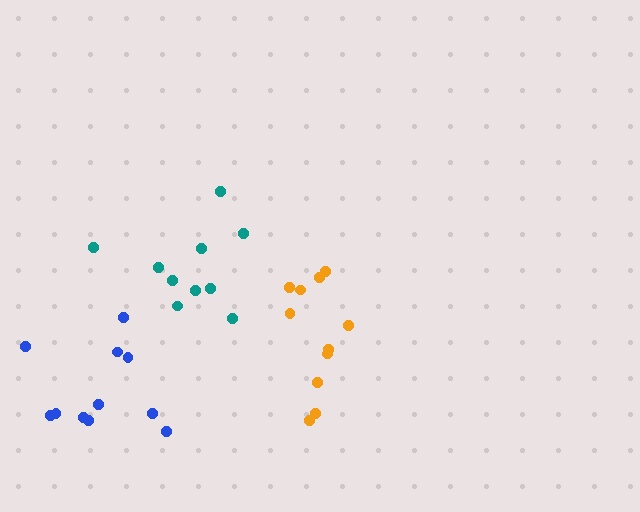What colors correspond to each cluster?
The clusters are colored: orange, teal, blue.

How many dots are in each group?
Group 1: 11 dots, Group 2: 10 dots, Group 3: 11 dots (32 total).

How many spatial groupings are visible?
There are 3 spatial groupings.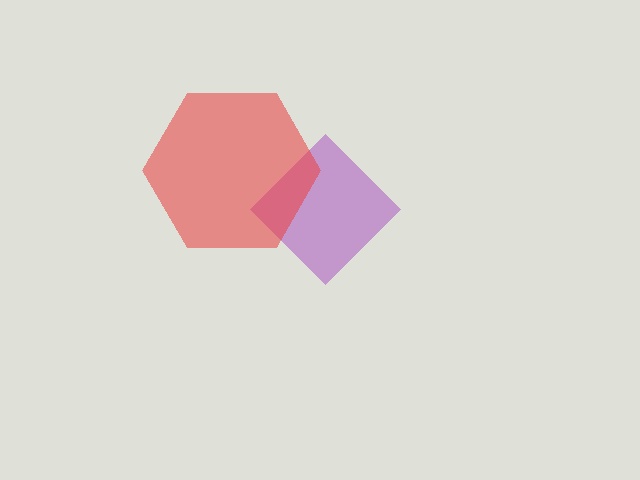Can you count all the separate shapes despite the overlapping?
Yes, there are 2 separate shapes.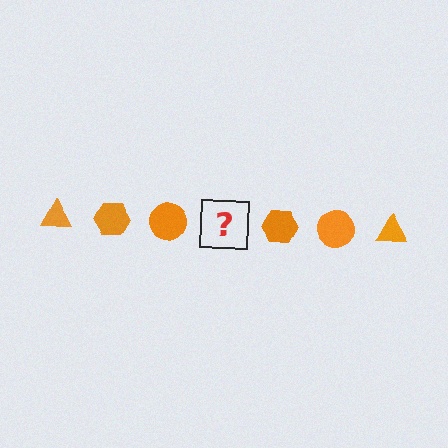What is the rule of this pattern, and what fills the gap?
The rule is that the pattern cycles through triangle, hexagon, circle shapes in orange. The gap should be filled with an orange triangle.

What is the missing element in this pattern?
The missing element is an orange triangle.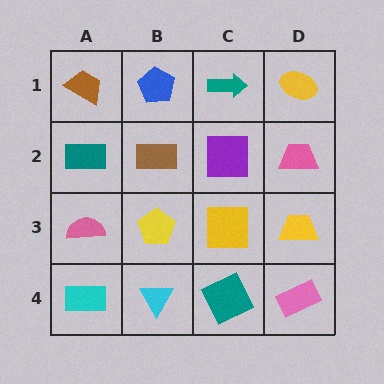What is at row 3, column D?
A yellow trapezoid.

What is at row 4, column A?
A cyan rectangle.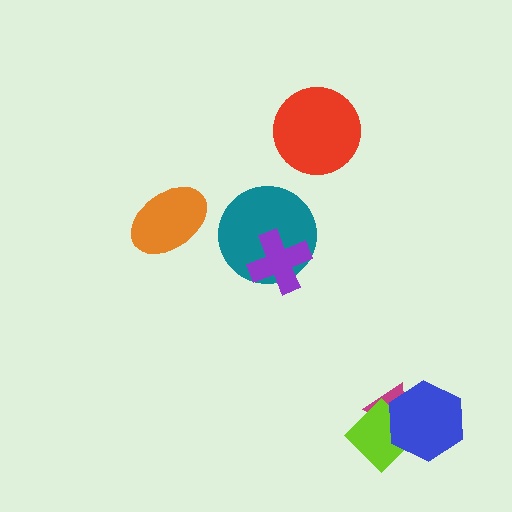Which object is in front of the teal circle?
The purple cross is in front of the teal circle.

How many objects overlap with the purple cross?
1 object overlaps with the purple cross.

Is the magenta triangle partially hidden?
Yes, it is partially covered by another shape.